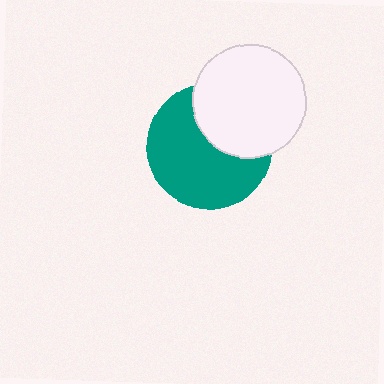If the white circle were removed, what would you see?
You would see the complete teal circle.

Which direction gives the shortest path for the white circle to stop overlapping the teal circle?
Moving toward the upper-right gives the shortest separation.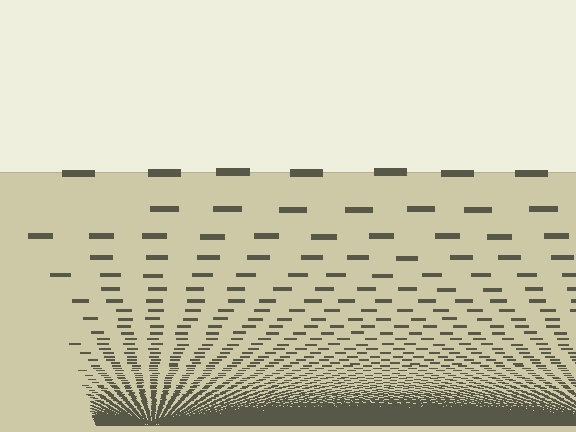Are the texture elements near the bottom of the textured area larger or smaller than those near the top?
Smaller. The gradient is inverted — elements near the bottom are smaller and denser.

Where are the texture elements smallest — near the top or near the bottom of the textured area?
Near the bottom.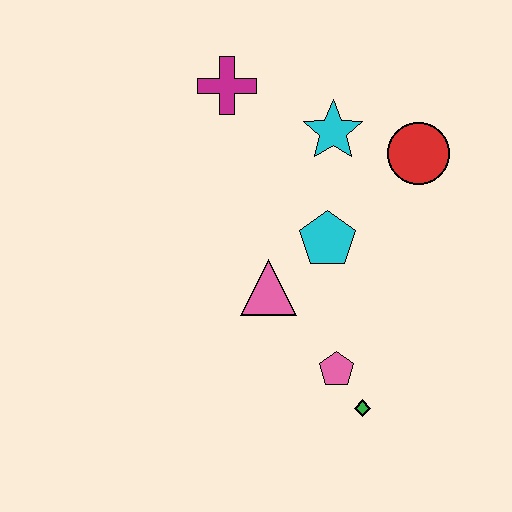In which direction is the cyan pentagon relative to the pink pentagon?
The cyan pentagon is above the pink pentagon.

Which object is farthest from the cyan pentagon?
The magenta cross is farthest from the cyan pentagon.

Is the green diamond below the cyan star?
Yes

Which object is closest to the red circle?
The cyan star is closest to the red circle.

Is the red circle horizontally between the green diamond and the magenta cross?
No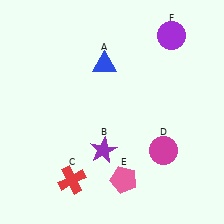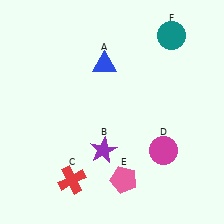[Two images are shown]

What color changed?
The circle (F) changed from purple in Image 1 to teal in Image 2.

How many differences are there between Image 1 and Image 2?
There is 1 difference between the two images.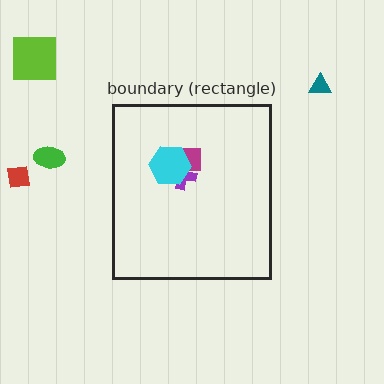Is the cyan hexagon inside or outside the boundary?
Inside.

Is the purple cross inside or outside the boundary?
Inside.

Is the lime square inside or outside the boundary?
Outside.